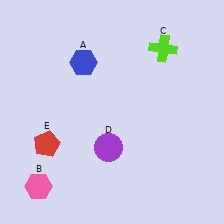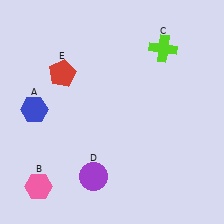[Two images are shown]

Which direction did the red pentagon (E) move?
The red pentagon (E) moved up.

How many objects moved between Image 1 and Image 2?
3 objects moved between the two images.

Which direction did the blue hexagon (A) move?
The blue hexagon (A) moved left.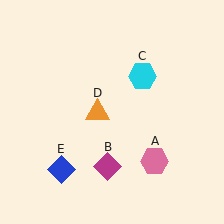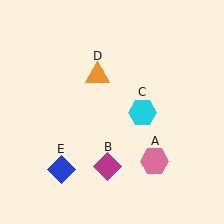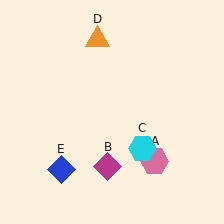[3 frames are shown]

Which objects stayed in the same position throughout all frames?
Pink hexagon (object A) and magenta diamond (object B) and blue diamond (object E) remained stationary.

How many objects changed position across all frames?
2 objects changed position: cyan hexagon (object C), orange triangle (object D).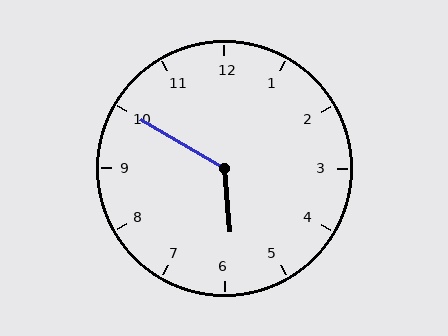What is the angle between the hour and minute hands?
Approximately 125 degrees.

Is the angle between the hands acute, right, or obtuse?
It is obtuse.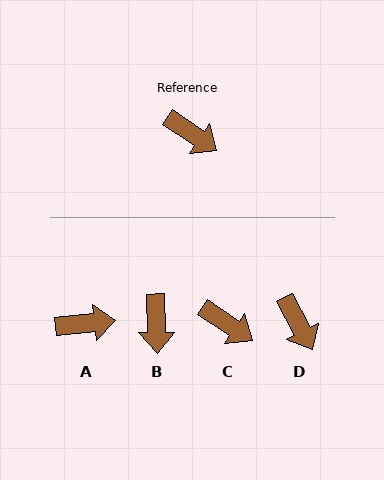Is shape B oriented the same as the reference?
No, it is off by about 55 degrees.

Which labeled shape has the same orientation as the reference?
C.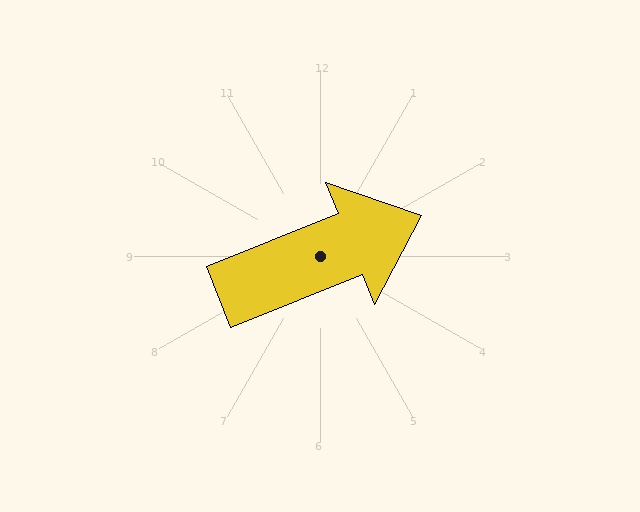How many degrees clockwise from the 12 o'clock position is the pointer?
Approximately 68 degrees.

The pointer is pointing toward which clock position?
Roughly 2 o'clock.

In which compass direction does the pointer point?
East.